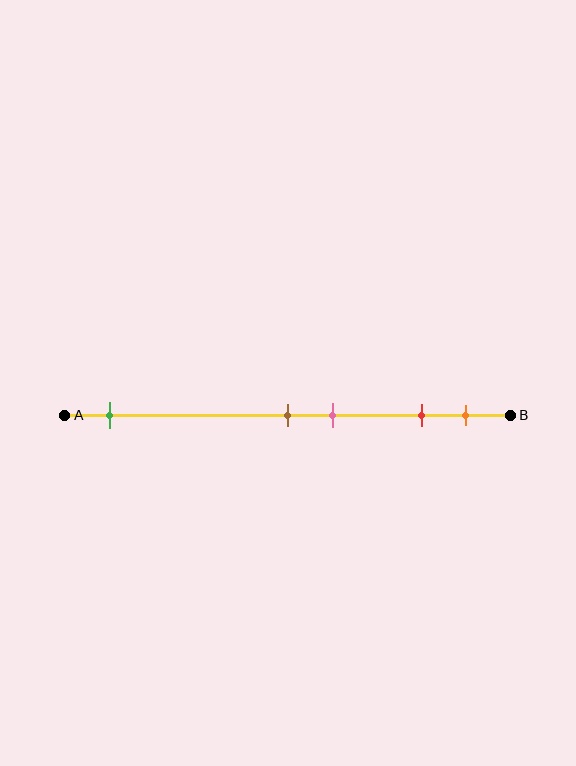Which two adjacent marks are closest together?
The brown and pink marks are the closest adjacent pair.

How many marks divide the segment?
There are 5 marks dividing the segment.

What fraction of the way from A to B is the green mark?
The green mark is approximately 10% (0.1) of the way from A to B.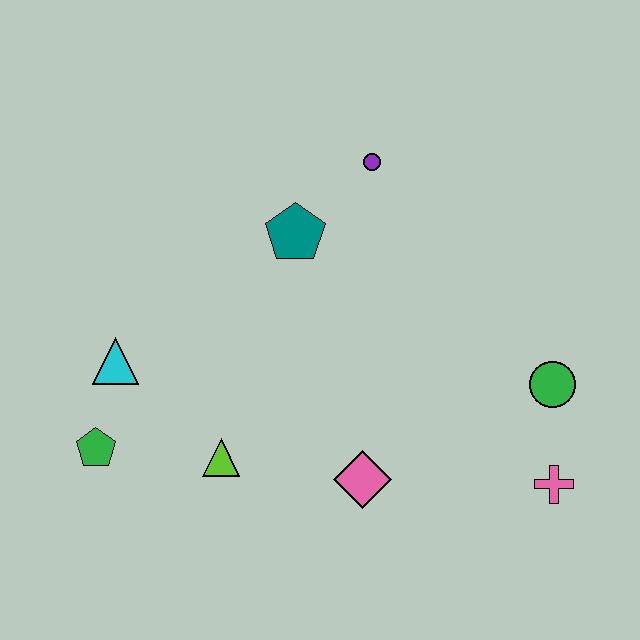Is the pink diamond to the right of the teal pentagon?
Yes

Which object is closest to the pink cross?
The green circle is closest to the pink cross.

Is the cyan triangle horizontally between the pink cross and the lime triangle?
No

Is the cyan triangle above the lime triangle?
Yes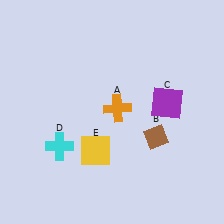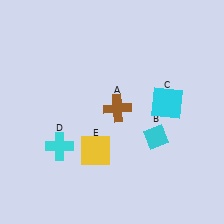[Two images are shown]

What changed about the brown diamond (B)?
In Image 1, B is brown. In Image 2, it changed to cyan.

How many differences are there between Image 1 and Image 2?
There are 3 differences between the two images.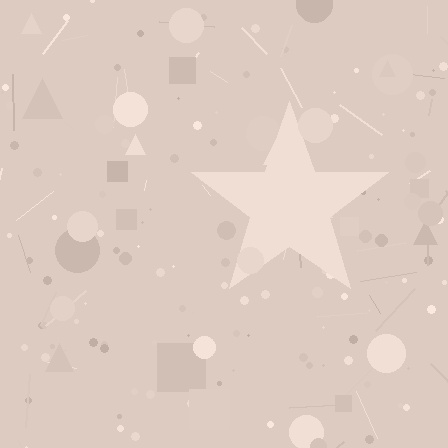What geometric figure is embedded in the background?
A star is embedded in the background.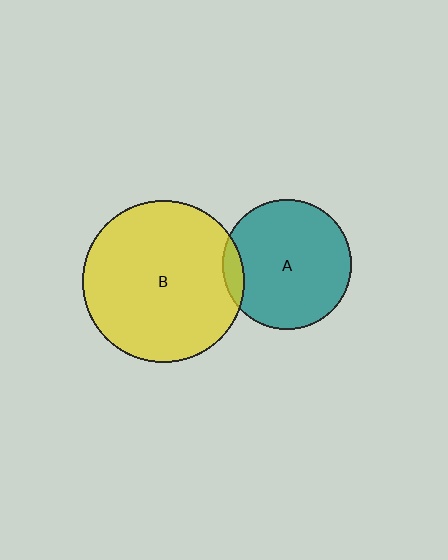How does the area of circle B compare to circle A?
Approximately 1.6 times.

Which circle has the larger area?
Circle B (yellow).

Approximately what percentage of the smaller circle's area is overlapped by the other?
Approximately 10%.